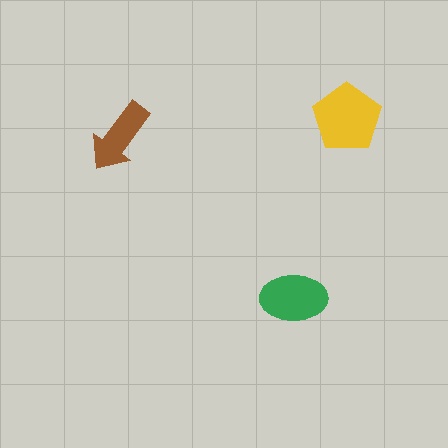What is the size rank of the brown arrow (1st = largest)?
3rd.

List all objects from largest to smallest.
The yellow pentagon, the green ellipse, the brown arrow.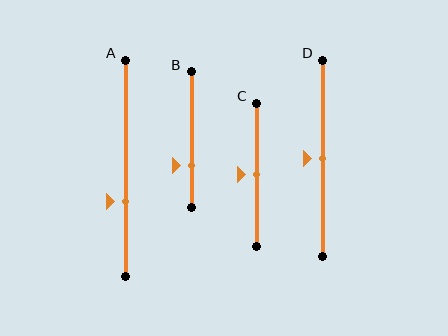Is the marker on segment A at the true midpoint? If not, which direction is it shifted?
No, the marker on segment A is shifted downward by about 16% of the segment length.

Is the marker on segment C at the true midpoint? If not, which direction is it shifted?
Yes, the marker on segment C is at the true midpoint.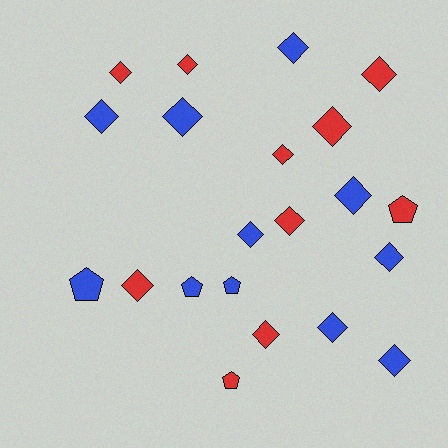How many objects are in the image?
There are 21 objects.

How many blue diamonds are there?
There are 8 blue diamonds.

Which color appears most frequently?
Blue, with 11 objects.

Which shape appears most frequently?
Diamond, with 16 objects.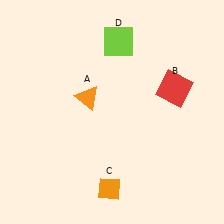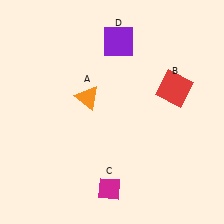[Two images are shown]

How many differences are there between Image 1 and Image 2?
There are 2 differences between the two images.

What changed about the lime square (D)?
In Image 1, D is lime. In Image 2, it changed to purple.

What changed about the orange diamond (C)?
In Image 1, C is orange. In Image 2, it changed to magenta.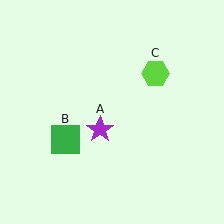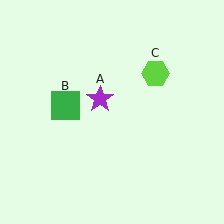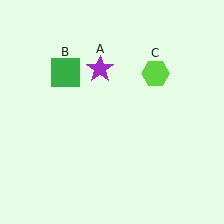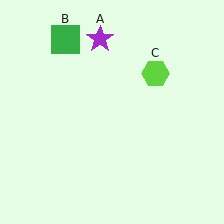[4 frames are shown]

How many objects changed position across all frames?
2 objects changed position: purple star (object A), green square (object B).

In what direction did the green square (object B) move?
The green square (object B) moved up.